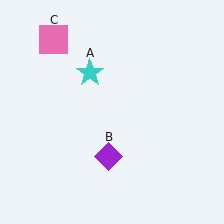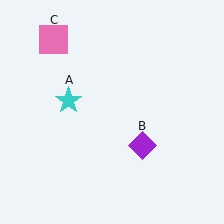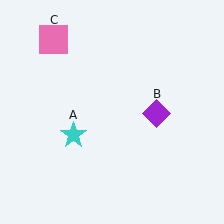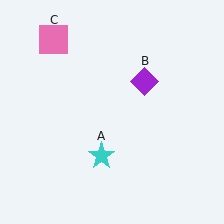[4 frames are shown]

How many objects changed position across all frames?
2 objects changed position: cyan star (object A), purple diamond (object B).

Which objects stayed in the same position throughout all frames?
Pink square (object C) remained stationary.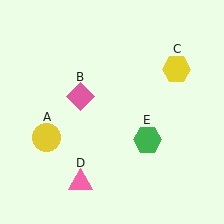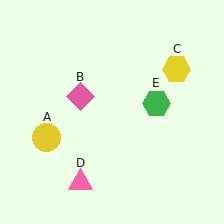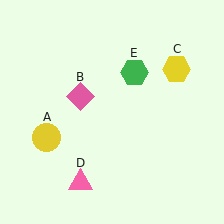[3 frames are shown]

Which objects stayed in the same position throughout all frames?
Yellow circle (object A) and pink diamond (object B) and yellow hexagon (object C) and pink triangle (object D) remained stationary.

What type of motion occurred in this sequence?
The green hexagon (object E) rotated counterclockwise around the center of the scene.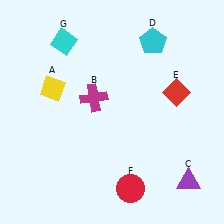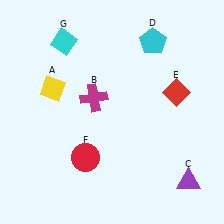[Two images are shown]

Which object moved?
The red circle (F) moved left.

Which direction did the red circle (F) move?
The red circle (F) moved left.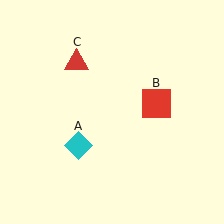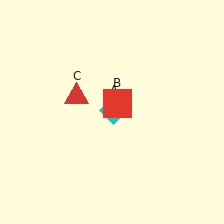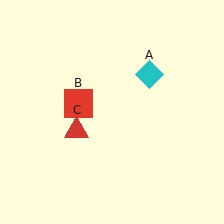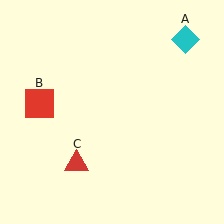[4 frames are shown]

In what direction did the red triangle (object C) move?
The red triangle (object C) moved down.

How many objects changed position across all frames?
3 objects changed position: cyan diamond (object A), red square (object B), red triangle (object C).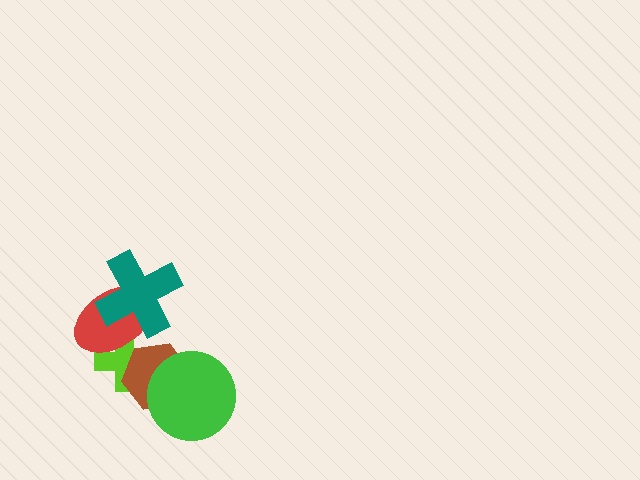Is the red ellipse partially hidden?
Yes, it is partially covered by another shape.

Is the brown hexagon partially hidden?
Yes, it is partially covered by another shape.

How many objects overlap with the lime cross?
2 objects overlap with the lime cross.